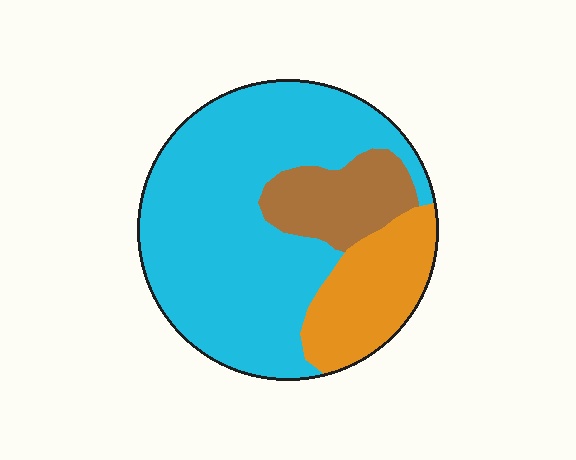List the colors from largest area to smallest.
From largest to smallest: cyan, orange, brown.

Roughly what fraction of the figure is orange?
Orange takes up between a sixth and a third of the figure.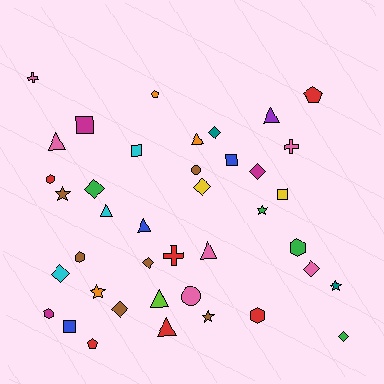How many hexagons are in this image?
There are 5 hexagons.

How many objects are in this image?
There are 40 objects.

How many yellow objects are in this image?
There are 2 yellow objects.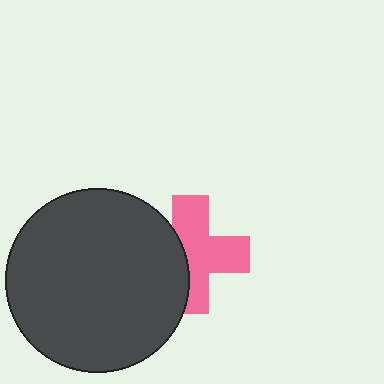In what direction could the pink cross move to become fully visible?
The pink cross could move right. That would shift it out from behind the dark gray circle entirely.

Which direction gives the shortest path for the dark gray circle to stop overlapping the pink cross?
Moving left gives the shortest separation.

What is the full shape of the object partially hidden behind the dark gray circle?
The partially hidden object is a pink cross.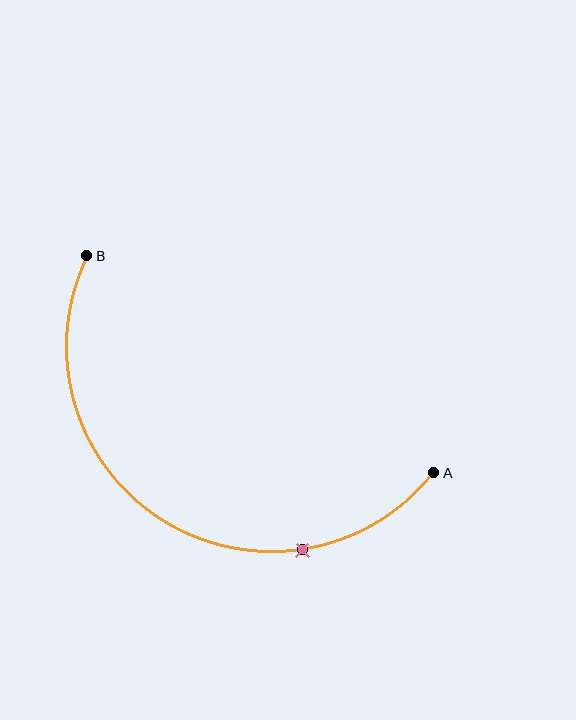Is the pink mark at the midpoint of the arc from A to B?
No. The pink mark lies on the arc but is closer to endpoint A. The arc midpoint would be at the point on the curve equidistant along the arc from both A and B.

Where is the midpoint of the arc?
The arc midpoint is the point on the curve farthest from the straight line joining A and B. It sits below that line.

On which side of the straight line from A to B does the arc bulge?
The arc bulges below the straight line connecting A and B.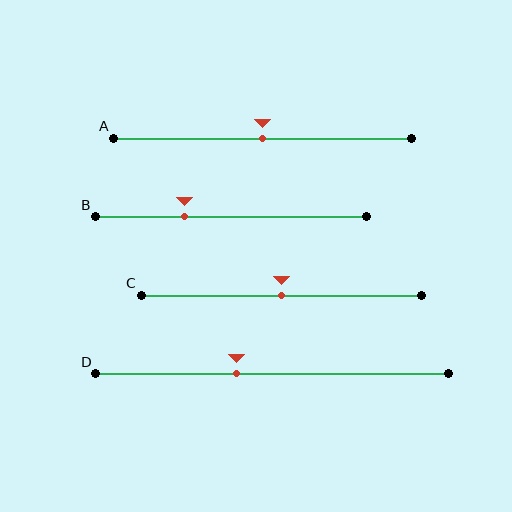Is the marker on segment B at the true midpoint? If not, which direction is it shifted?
No, the marker on segment B is shifted to the left by about 17% of the segment length.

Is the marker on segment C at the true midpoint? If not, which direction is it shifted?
Yes, the marker on segment C is at the true midpoint.